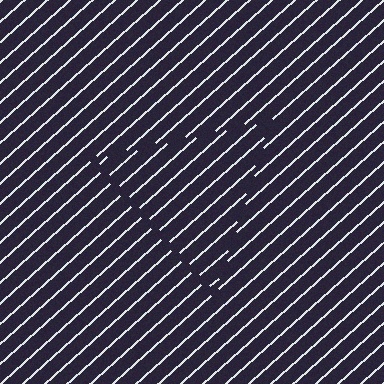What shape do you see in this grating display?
An illusory triangle. The interior of the shape contains the same grating, shifted by half a period — the contour is defined by the phase discontinuity where line-ends from the inner and outer gratings abut.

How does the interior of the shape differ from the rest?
The interior of the shape contains the same grating, shifted by half a period — the contour is defined by the phase discontinuity where line-ends from the inner and outer gratings abut.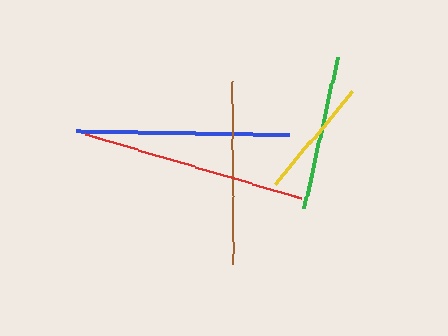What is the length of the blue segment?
The blue segment is approximately 213 pixels long.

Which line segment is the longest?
The red line is the longest at approximately 226 pixels.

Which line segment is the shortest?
The yellow line is the shortest at approximately 121 pixels.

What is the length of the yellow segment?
The yellow segment is approximately 121 pixels long.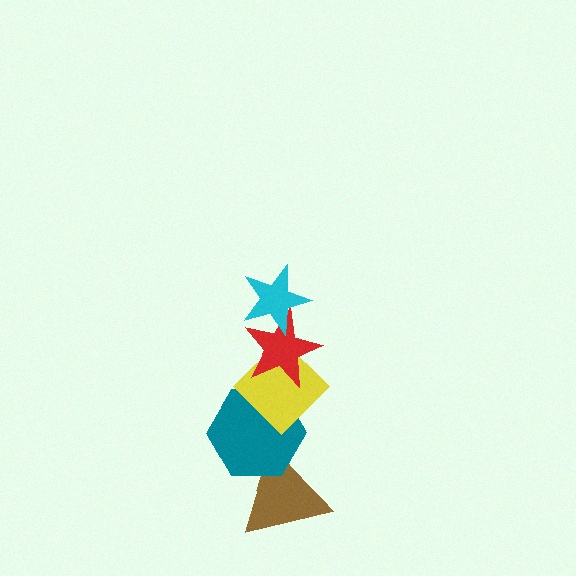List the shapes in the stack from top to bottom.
From top to bottom: the cyan star, the red star, the yellow diamond, the teal hexagon, the brown triangle.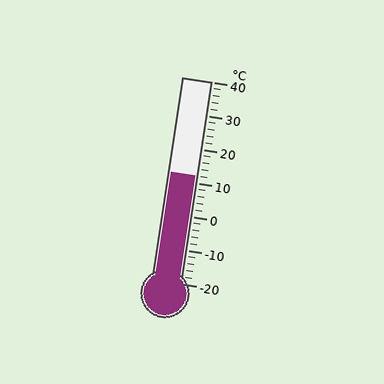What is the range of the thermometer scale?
The thermometer scale ranges from -20°C to 40°C.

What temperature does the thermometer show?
The thermometer shows approximately 12°C.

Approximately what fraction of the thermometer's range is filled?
The thermometer is filled to approximately 55% of its range.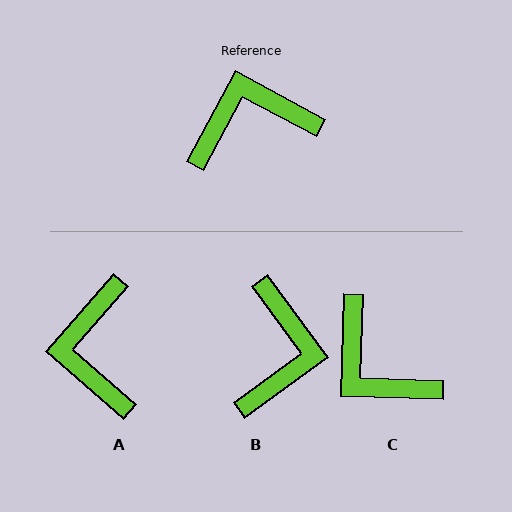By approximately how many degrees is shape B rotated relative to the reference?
Approximately 116 degrees clockwise.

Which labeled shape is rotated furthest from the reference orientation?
C, about 116 degrees away.